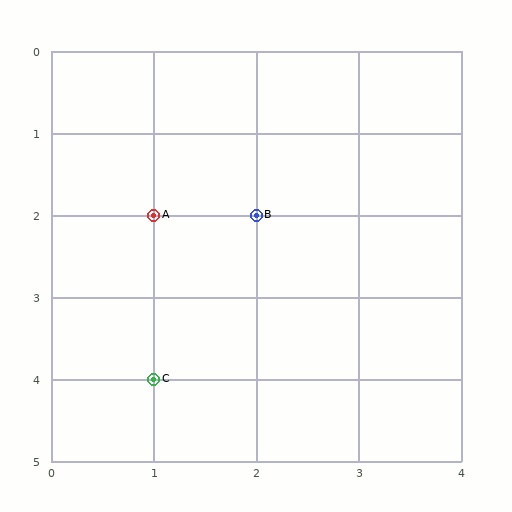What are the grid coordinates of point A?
Point A is at grid coordinates (1, 2).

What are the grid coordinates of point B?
Point B is at grid coordinates (2, 2).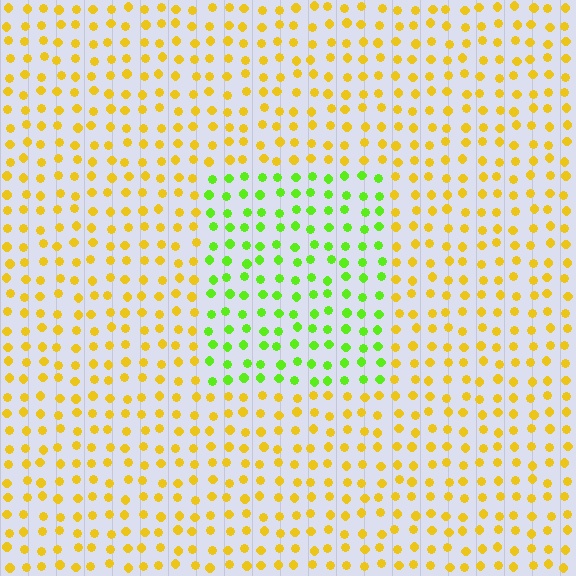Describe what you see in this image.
The image is filled with small yellow elements in a uniform arrangement. A rectangle-shaped region is visible where the elements are tinted to a slightly different hue, forming a subtle color boundary.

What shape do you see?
I see a rectangle.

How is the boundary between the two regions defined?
The boundary is defined purely by a slight shift in hue (about 53 degrees). Spacing, size, and orientation are identical on both sides.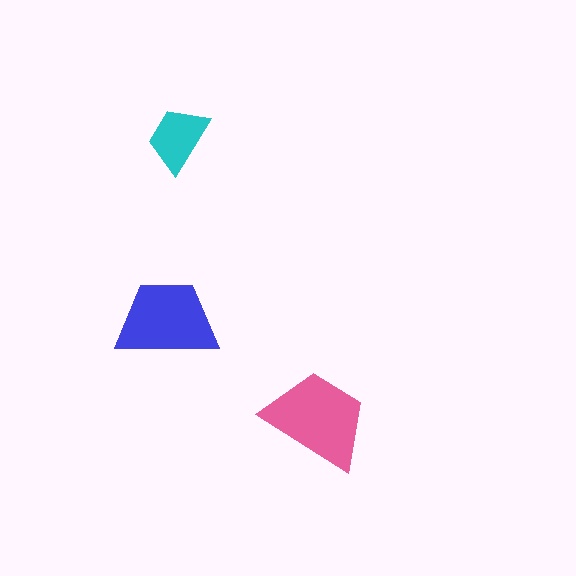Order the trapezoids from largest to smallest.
the pink one, the blue one, the cyan one.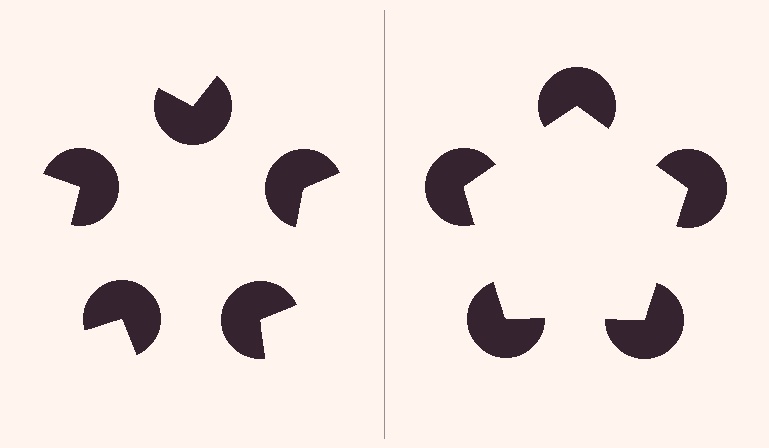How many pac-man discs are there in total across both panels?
10 — 5 on each side.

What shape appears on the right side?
An illusory pentagon.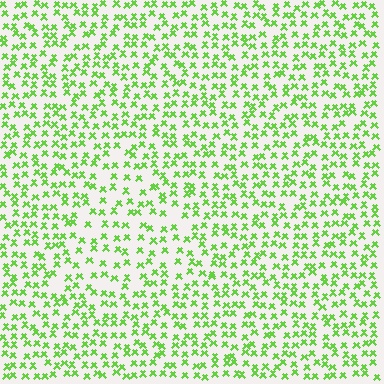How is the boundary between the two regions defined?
The boundary is defined by a change in element density (approximately 1.5x ratio). All elements are the same color, size, and shape.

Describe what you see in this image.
The image contains small lime elements arranged at two different densities. A triangle-shaped region is visible where the elements are less densely packed than the surrounding area.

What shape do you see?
I see a triangle.